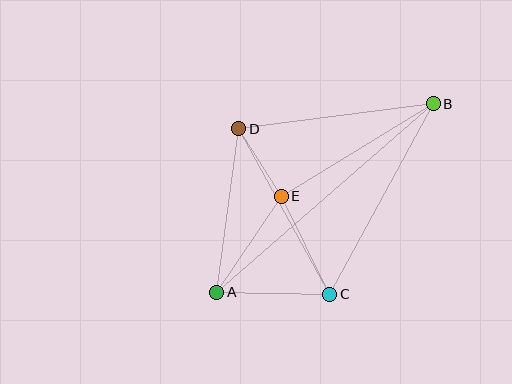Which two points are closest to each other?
Points D and E are closest to each other.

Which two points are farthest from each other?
Points A and B are farthest from each other.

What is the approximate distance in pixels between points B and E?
The distance between B and E is approximately 177 pixels.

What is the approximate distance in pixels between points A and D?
The distance between A and D is approximately 165 pixels.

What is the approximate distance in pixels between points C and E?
The distance between C and E is approximately 109 pixels.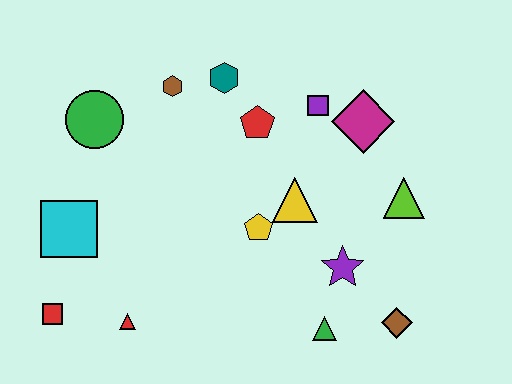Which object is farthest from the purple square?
The red square is farthest from the purple square.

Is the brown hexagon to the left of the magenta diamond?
Yes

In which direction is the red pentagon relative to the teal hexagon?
The red pentagon is below the teal hexagon.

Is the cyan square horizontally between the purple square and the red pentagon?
No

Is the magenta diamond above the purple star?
Yes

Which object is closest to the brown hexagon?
The teal hexagon is closest to the brown hexagon.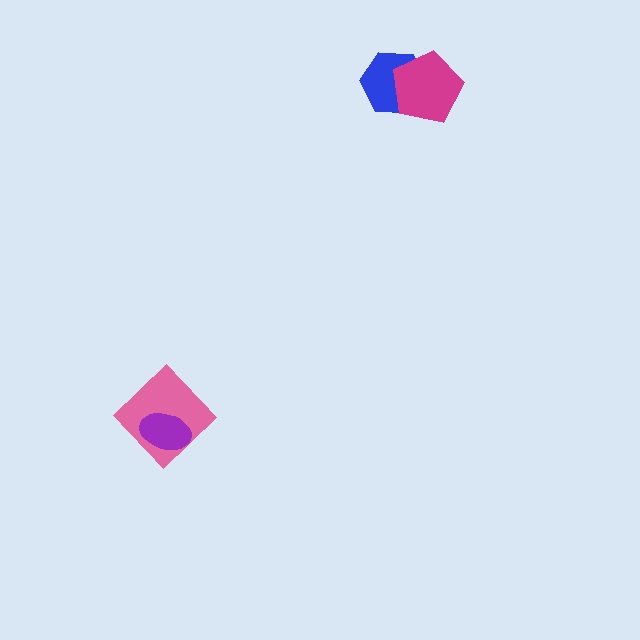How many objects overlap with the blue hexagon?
1 object overlaps with the blue hexagon.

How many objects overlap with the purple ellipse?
1 object overlaps with the purple ellipse.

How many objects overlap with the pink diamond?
1 object overlaps with the pink diamond.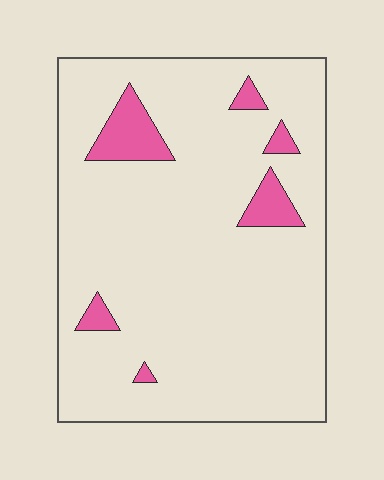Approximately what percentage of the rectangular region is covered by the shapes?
Approximately 10%.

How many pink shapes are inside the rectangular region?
6.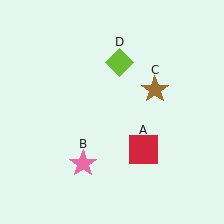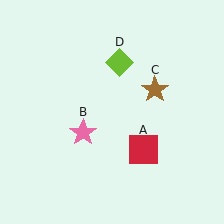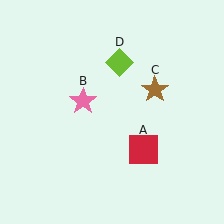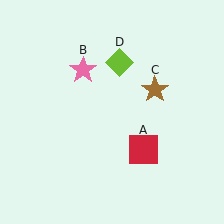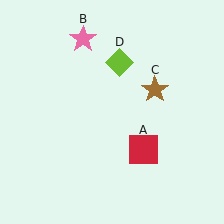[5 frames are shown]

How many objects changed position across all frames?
1 object changed position: pink star (object B).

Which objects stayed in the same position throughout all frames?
Red square (object A) and brown star (object C) and lime diamond (object D) remained stationary.